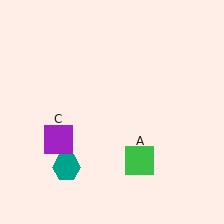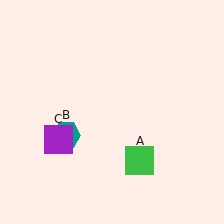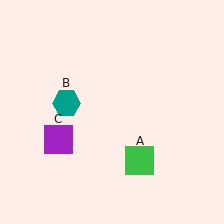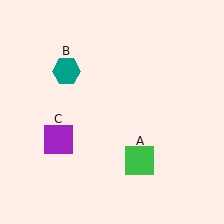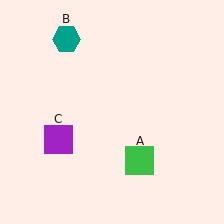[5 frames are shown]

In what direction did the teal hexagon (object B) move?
The teal hexagon (object B) moved up.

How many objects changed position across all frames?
1 object changed position: teal hexagon (object B).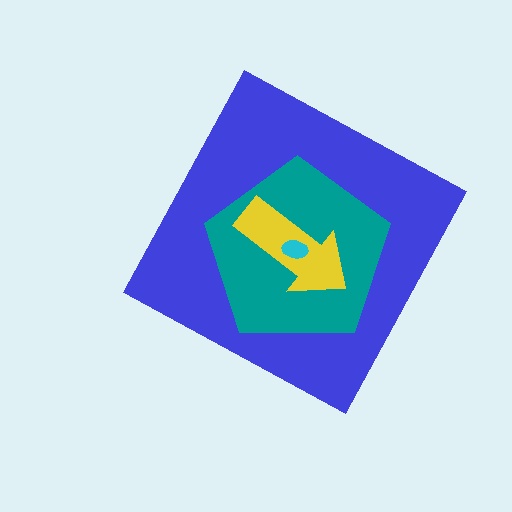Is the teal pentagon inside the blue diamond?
Yes.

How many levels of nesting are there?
4.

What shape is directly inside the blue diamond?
The teal pentagon.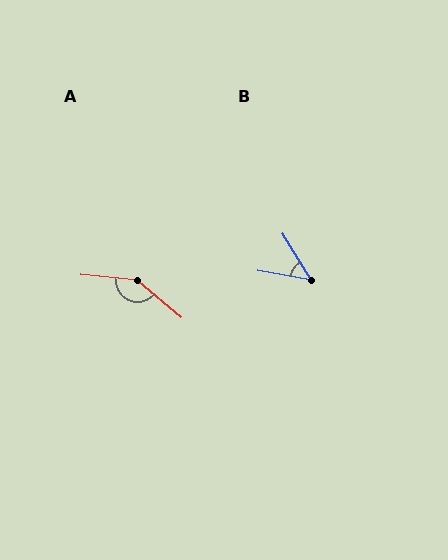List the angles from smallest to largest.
B (48°), A (146°).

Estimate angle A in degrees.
Approximately 146 degrees.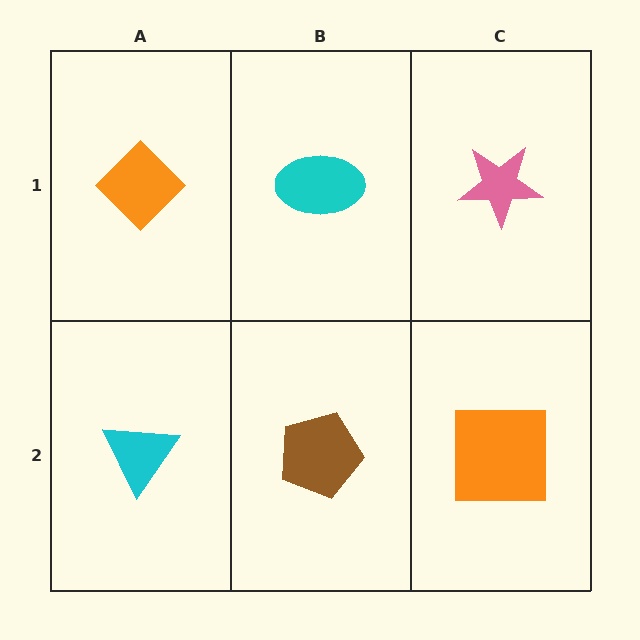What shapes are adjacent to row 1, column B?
A brown pentagon (row 2, column B), an orange diamond (row 1, column A), a pink star (row 1, column C).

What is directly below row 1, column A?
A cyan triangle.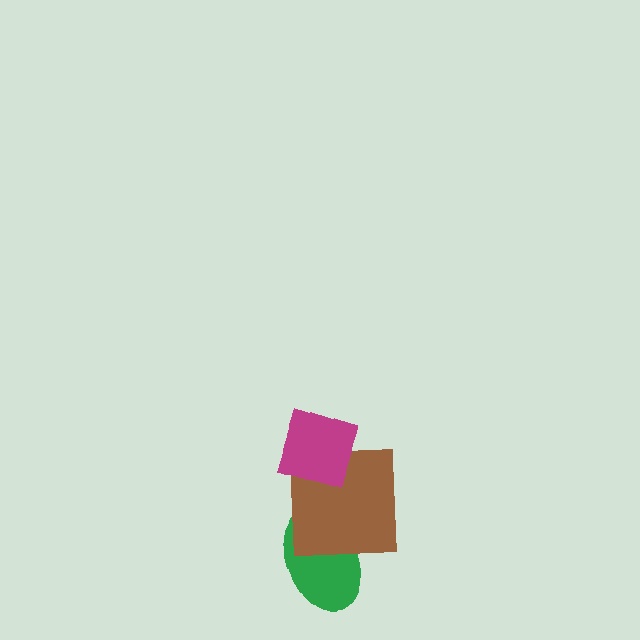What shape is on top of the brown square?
The magenta diamond is on top of the brown square.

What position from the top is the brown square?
The brown square is 2nd from the top.